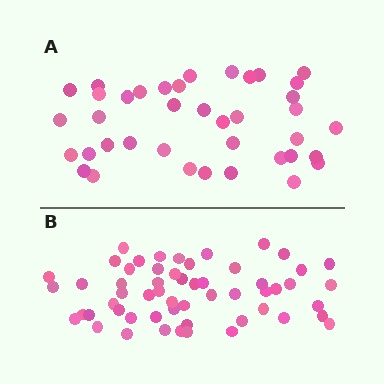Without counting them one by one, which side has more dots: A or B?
Region B (the bottom region) has more dots.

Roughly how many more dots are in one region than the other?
Region B has approximately 15 more dots than region A.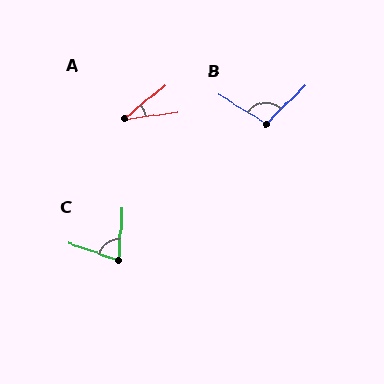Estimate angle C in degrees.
Approximately 75 degrees.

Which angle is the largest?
B, at approximately 105 degrees.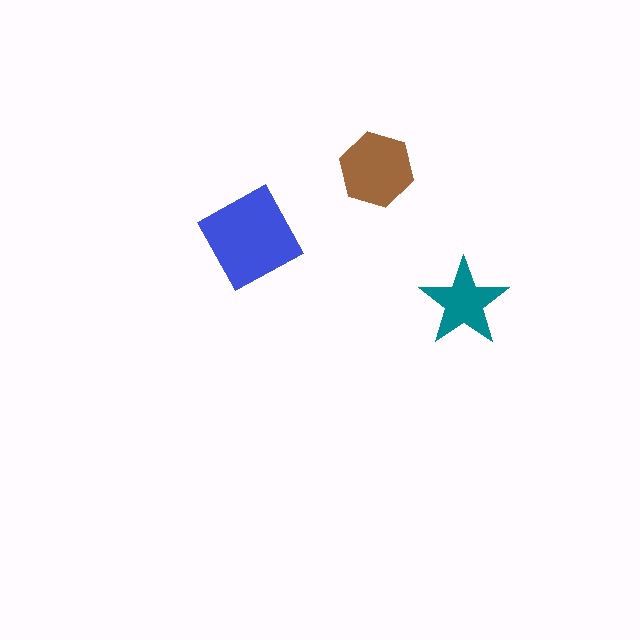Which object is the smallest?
The teal star.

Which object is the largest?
The blue diamond.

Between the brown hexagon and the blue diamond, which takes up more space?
The blue diamond.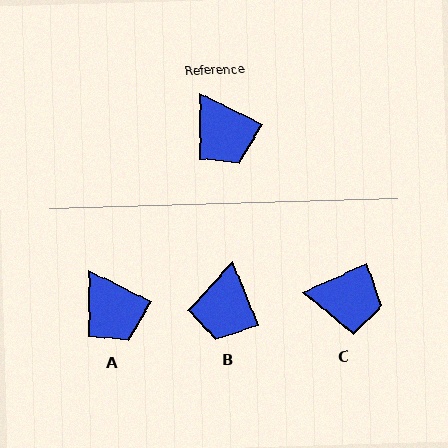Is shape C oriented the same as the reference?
No, it is off by about 50 degrees.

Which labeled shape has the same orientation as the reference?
A.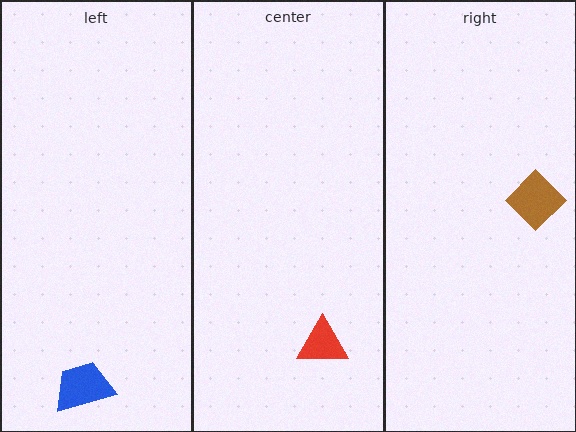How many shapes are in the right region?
1.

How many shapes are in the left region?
1.